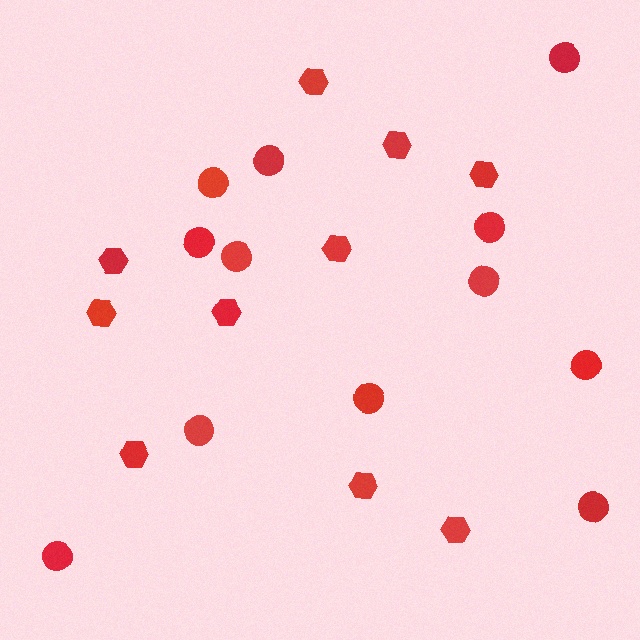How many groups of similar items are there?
There are 2 groups: one group of circles (12) and one group of hexagons (10).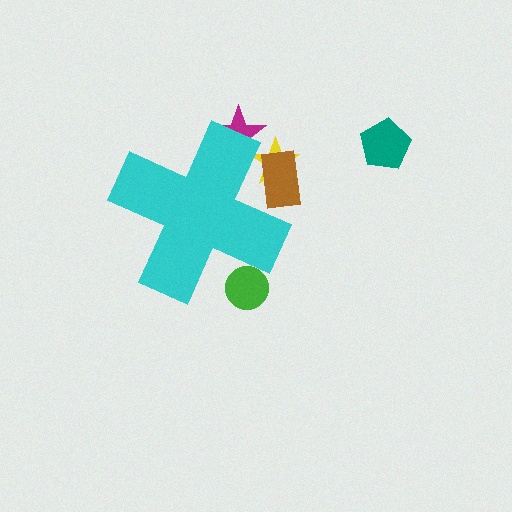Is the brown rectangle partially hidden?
Yes, the brown rectangle is partially hidden behind the cyan cross.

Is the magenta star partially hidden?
Yes, the magenta star is partially hidden behind the cyan cross.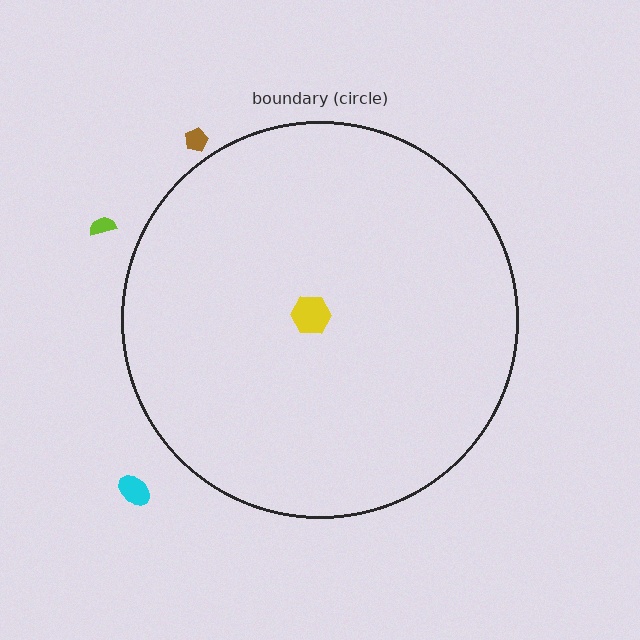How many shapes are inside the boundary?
1 inside, 3 outside.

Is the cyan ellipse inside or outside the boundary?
Outside.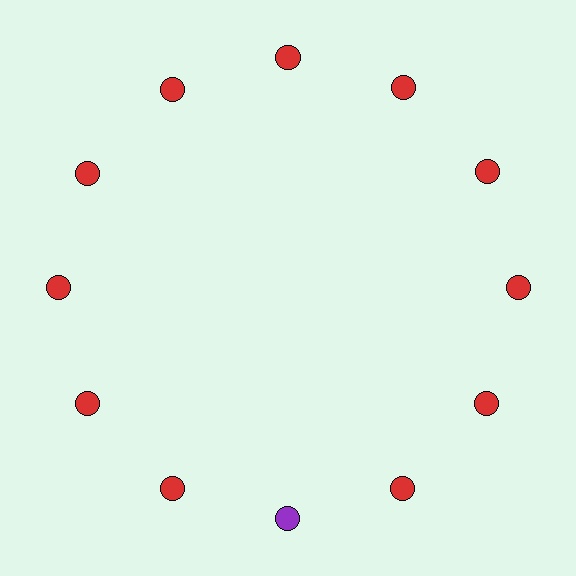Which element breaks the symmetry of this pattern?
The purple circle at roughly the 6 o'clock position breaks the symmetry. All other shapes are red circles.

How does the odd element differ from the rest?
It has a different color: purple instead of red.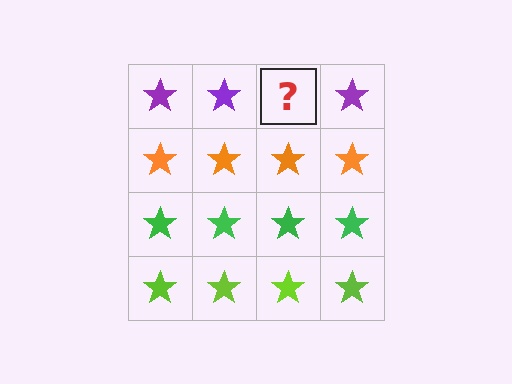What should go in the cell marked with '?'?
The missing cell should contain a purple star.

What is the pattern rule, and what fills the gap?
The rule is that each row has a consistent color. The gap should be filled with a purple star.